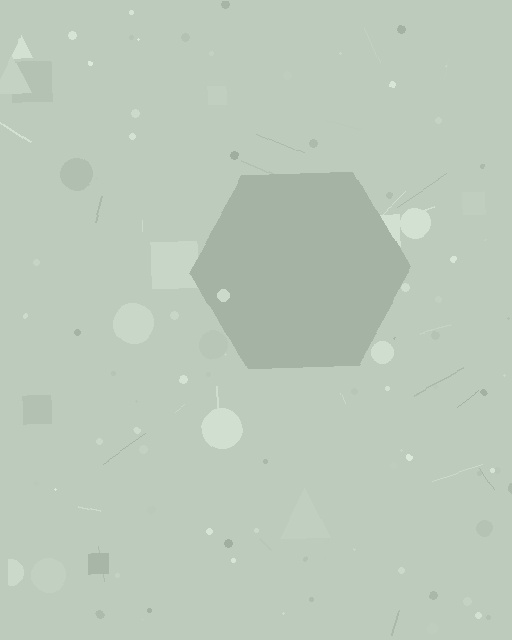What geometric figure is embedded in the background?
A hexagon is embedded in the background.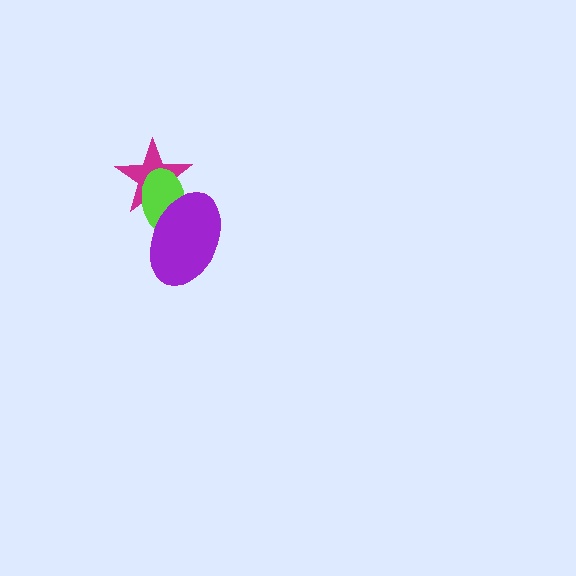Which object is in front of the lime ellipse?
The purple ellipse is in front of the lime ellipse.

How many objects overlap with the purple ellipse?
2 objects overlap with the purple ellipse.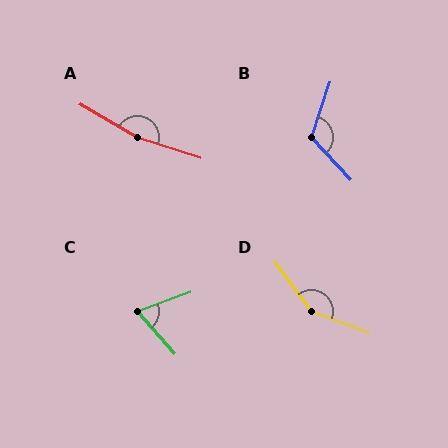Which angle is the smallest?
C, at approximately 68 degrees.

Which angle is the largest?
A, at approximately 168 degrees.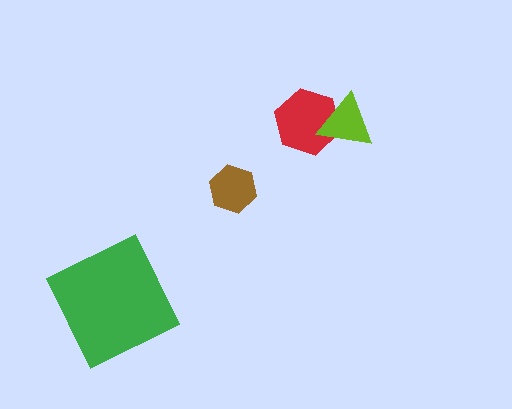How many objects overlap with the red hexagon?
1 object overlaps with the red hexagon.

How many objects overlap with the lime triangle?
1 object overlaps with the lime triangle.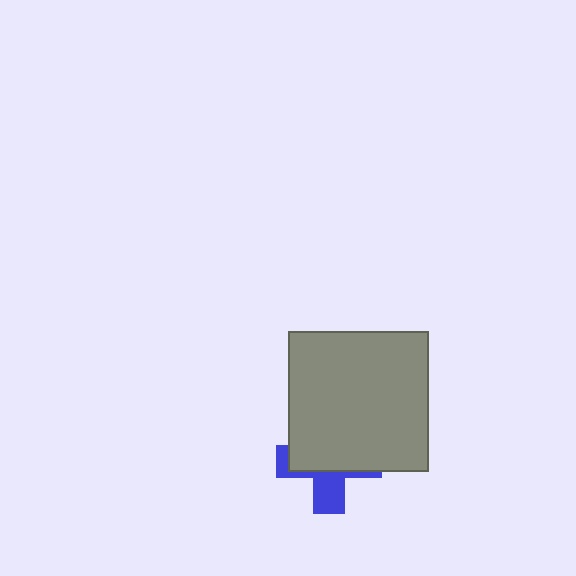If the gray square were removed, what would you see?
You would see the complete blue cross.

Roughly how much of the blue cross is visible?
A small part of it is visible (roughly 37%).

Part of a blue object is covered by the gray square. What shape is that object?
It is a cross.